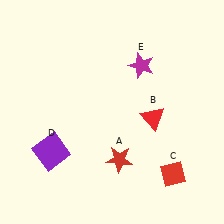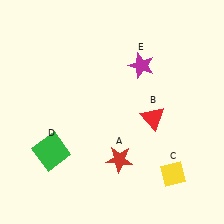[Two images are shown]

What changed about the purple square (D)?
In Image 1, D is purple. In Image 2, it changed to green.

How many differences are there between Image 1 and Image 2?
There are 2 differences between the two images.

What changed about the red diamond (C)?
In Image 1, C is red. In Image 2, it changed to yellow.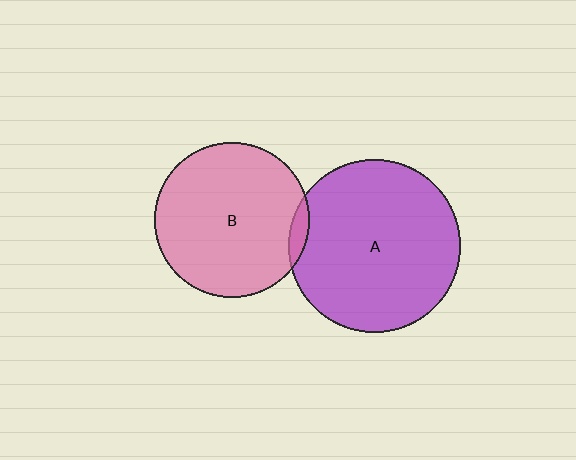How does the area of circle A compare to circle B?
Approximately 1.2 times.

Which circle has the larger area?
Circle A (purple).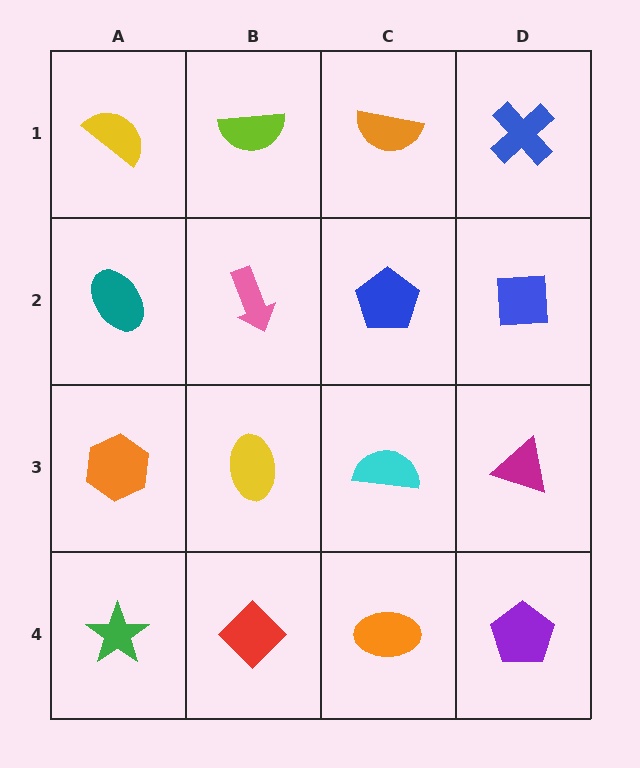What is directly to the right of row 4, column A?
A red diamond.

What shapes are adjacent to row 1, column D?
A blue square (row 2, column D), an orange semicircle (row 1, column C).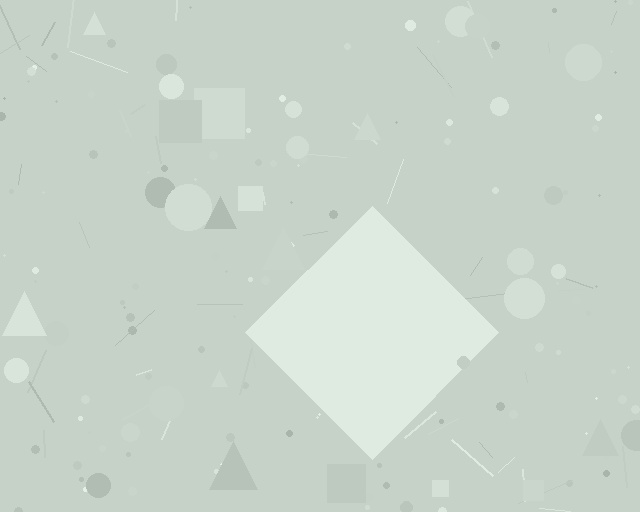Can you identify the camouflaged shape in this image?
The camouflaged shape is a diamond.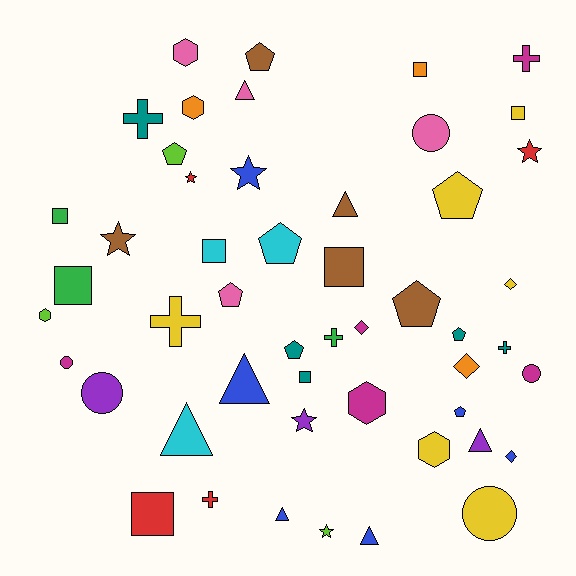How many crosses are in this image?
There are 6 crosses.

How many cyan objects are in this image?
There are 3 cyan objects.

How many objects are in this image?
There are 50 objects.